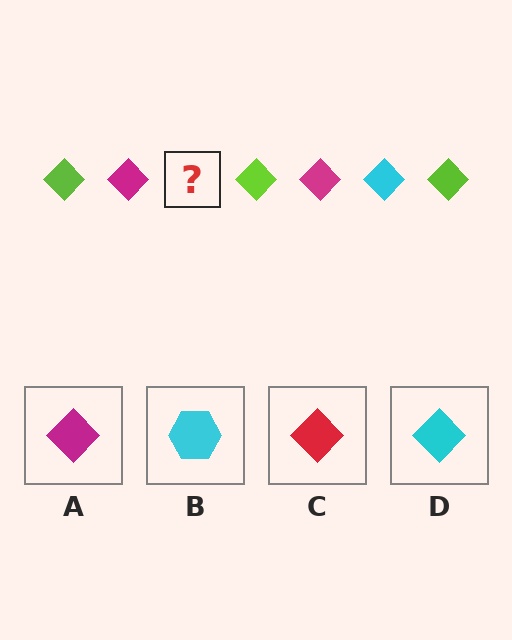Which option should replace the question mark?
Option D.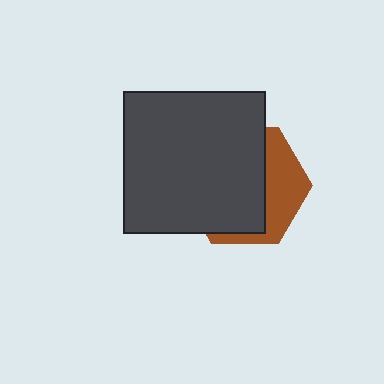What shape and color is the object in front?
The object in front is a dark gray square.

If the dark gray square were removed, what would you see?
You would see the complete brown hexagon.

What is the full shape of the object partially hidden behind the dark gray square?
The partially hidden object is a brown hexagon.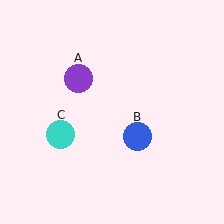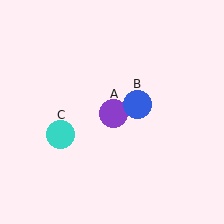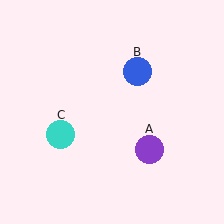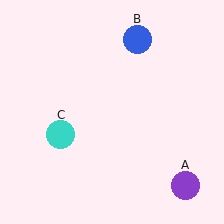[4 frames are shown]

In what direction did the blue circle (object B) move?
The blue circle (object B) moved up.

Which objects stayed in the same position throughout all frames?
Cyan circle (object C) remained stationary.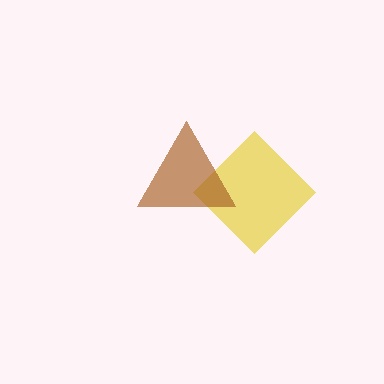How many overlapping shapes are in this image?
There are 2 overlapping shapes in the image.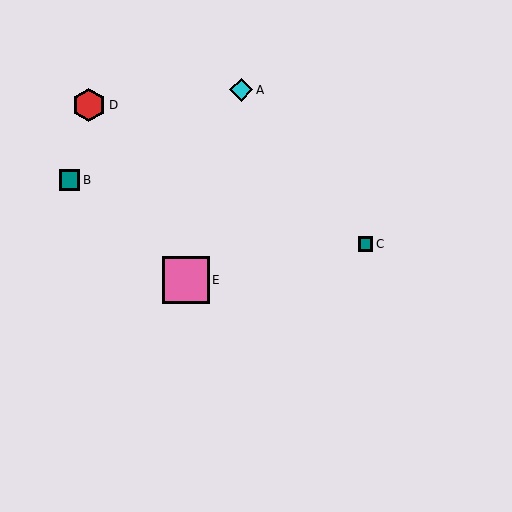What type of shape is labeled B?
Shape B is a teal square.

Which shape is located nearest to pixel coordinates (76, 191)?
The teal square (labeled B) at (70, 180) is nearest to that location.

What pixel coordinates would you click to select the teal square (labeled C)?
Click at (366, 244) to select the teal square C.